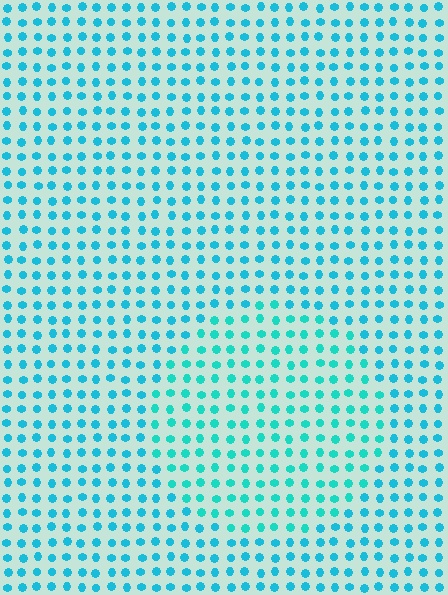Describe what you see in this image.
The image is filled with small cyan elements in a uniform arrangement. A circle-shaped region is visible where the elements are tinted to a slightly different hue, forming a subtle color boundary.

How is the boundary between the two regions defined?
The boundary is defined purely by a slight shift in hue (about 16 degrees). Spacing, size, and orientation are identical on both sides.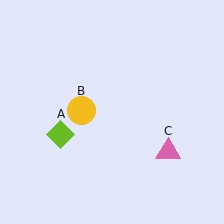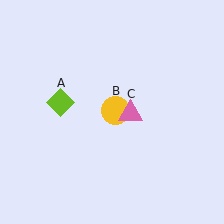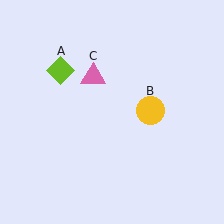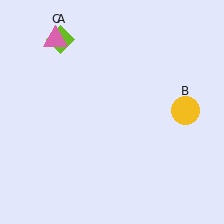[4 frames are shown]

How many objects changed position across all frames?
3 objects changed position: lime diamond (object A), yellow circle (object B), pink triangle (object C).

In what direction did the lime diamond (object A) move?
The lime diamond (object A) moved up.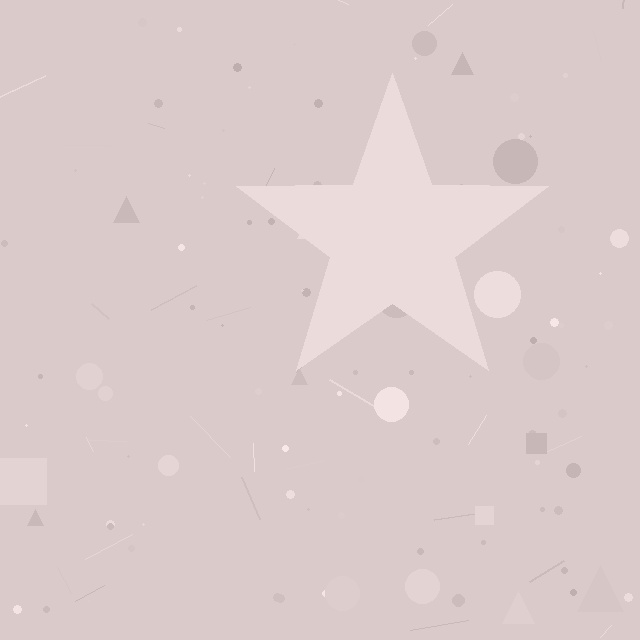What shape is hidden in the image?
A star is hidden in the image.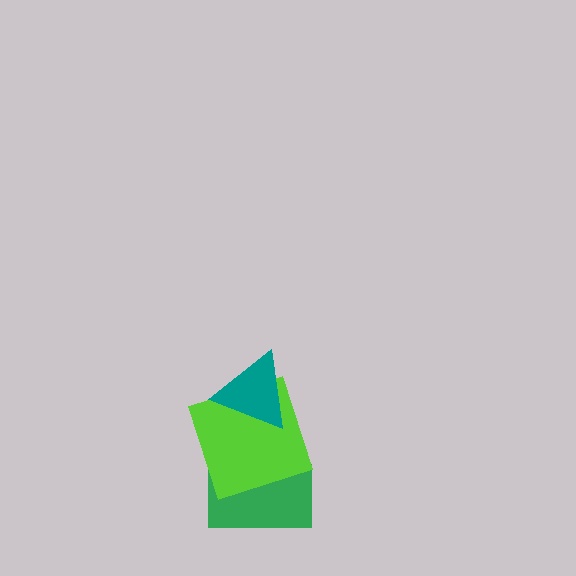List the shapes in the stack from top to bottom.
From top to bottom: the teal triangle, the lime square, the green rectangle.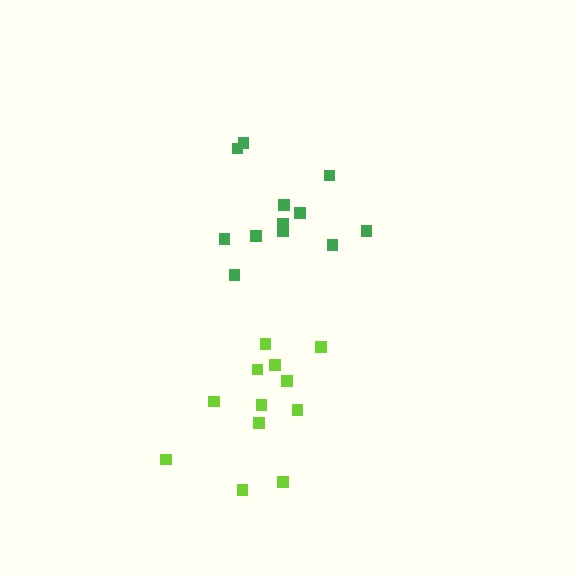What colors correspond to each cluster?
The clusters are colored: lime, green.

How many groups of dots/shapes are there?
There are 2 groups.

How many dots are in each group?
Group 1: 12 dots, Group 2: 12 dots (24 total).